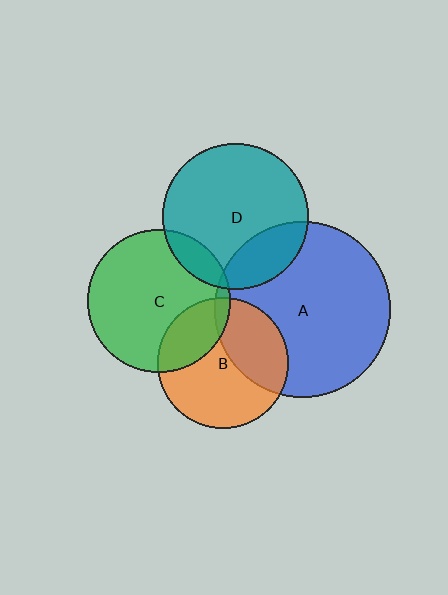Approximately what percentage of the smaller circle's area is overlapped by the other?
Approximately 20%.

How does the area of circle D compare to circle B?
Approximately 1.2 times.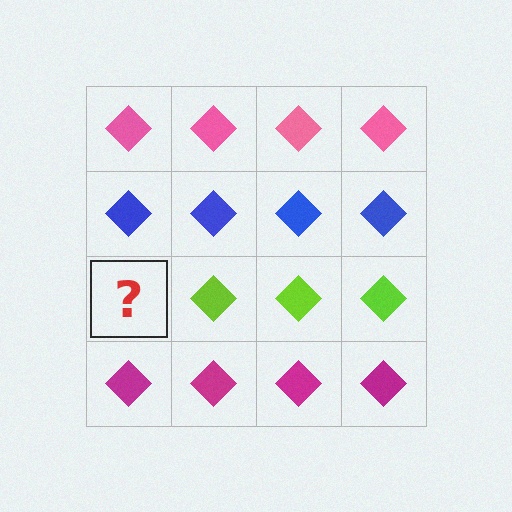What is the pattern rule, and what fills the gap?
The rule is that each row has a consistent color. The gap should be filled with a lime diamond.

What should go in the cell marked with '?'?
The missing cell should contain a lime diamond.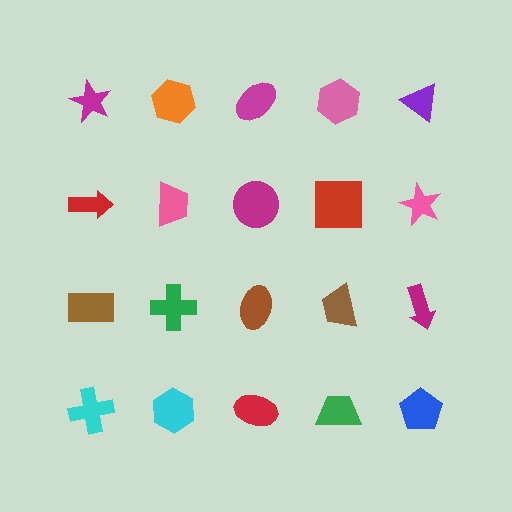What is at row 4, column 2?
A cyan hexagon.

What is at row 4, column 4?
A green trapezoid.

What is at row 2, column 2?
A pink trapezoid.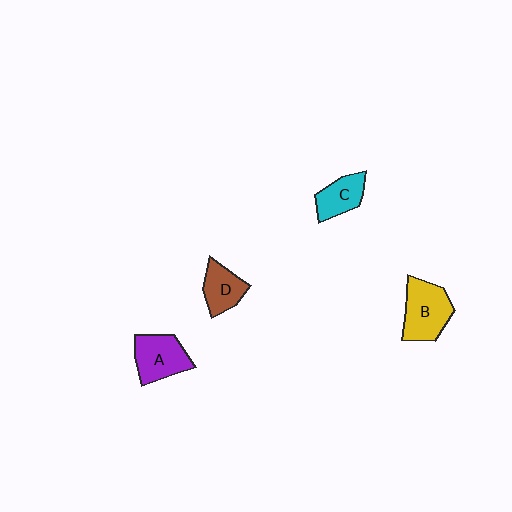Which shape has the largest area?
Shape B (yellow).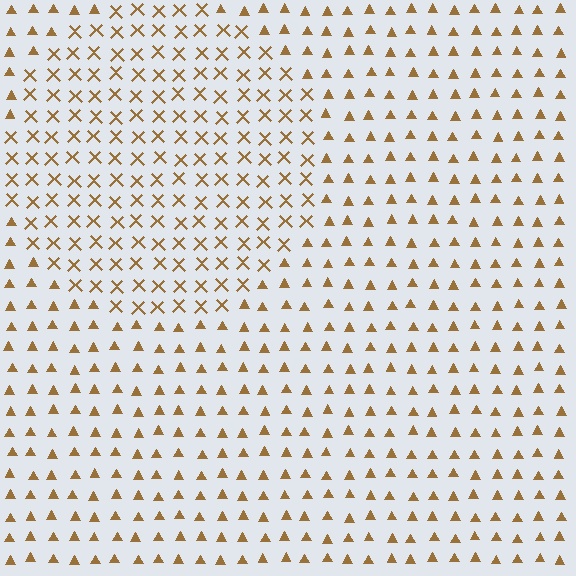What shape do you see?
I see a circle.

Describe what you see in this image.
The image is filled with small brown elements arranged in a uniform grid. A circle-shaped region contains X marks, while the surrounding area contains triangles. The boundary is defined purely by the change in element shape.